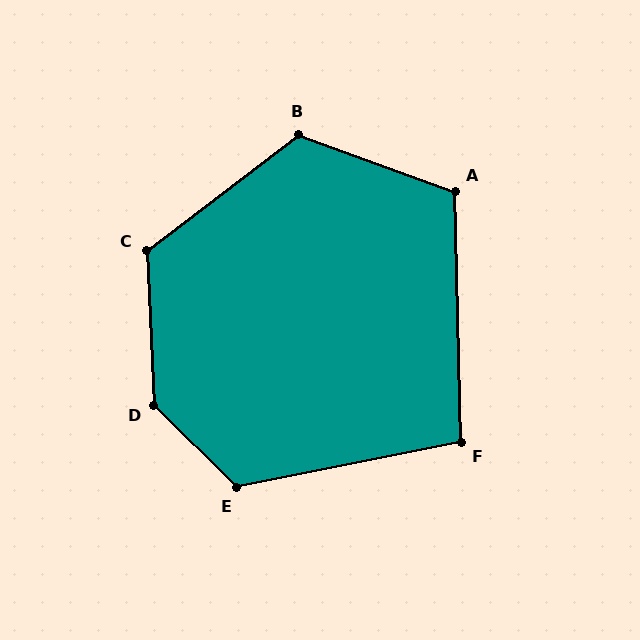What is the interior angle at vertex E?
Approximately 124 degrees (obtuse).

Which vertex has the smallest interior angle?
F, at approximately 100 degrees.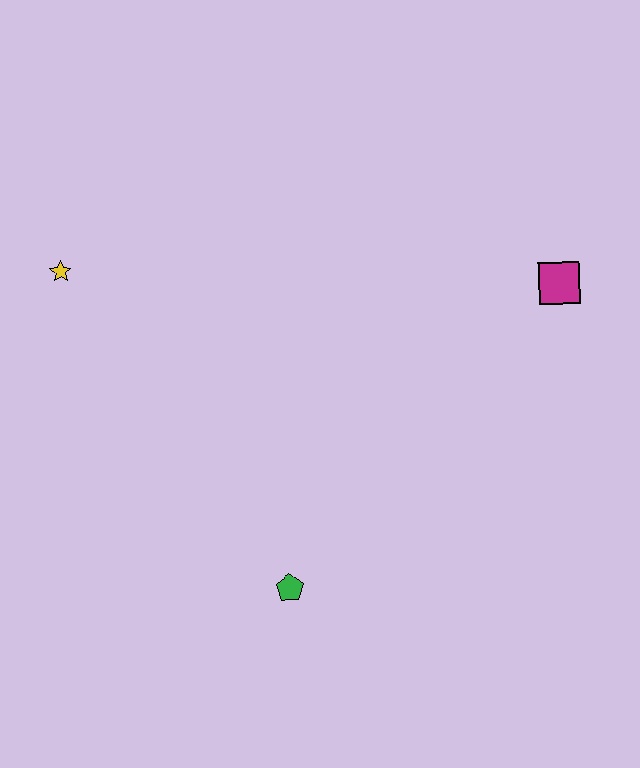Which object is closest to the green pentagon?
The yellow star is closest to the green pentagon.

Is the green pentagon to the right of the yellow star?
Yes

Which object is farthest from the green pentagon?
The magenta square is farthest from the green pentagon.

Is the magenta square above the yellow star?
No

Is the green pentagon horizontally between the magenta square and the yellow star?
Yes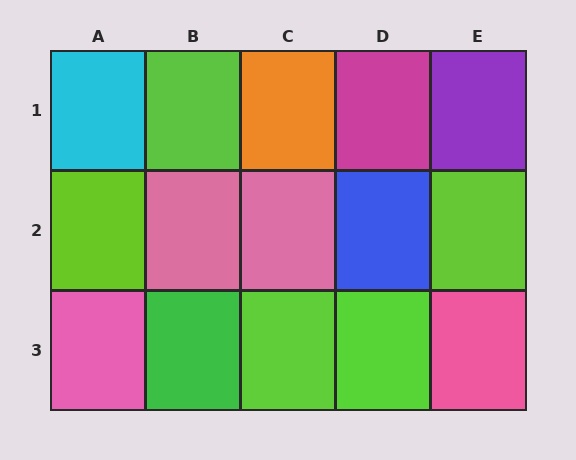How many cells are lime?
5 cells are lime.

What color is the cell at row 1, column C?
Orange.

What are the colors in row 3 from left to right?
Pink, green, lime, lime, pink.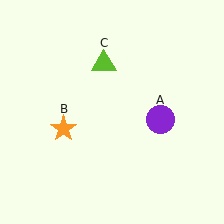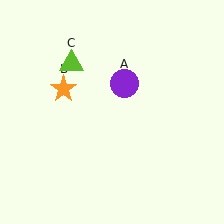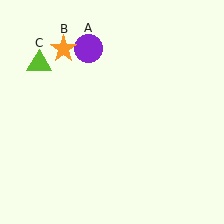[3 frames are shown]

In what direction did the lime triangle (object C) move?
The lime triangle (object C) moved left.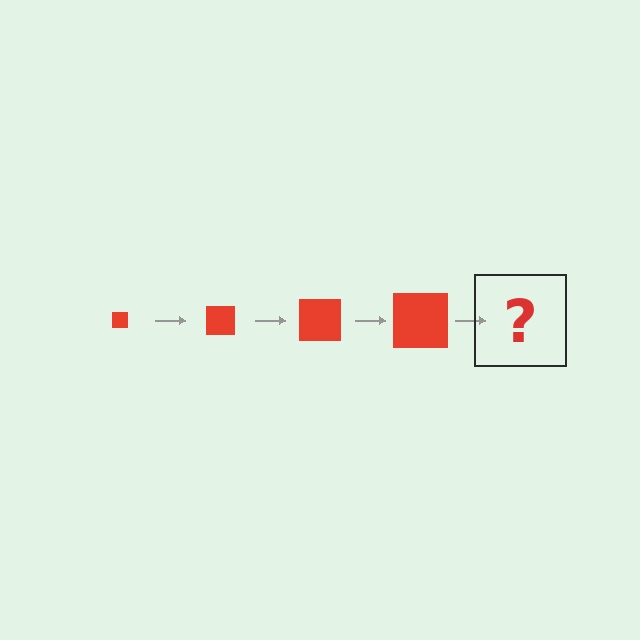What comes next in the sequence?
The next element should be a red square, larger than the previous one.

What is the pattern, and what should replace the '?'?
The pattern is that the square gets progressively larger each step. The '?' should be a red square, larger than the previous one.